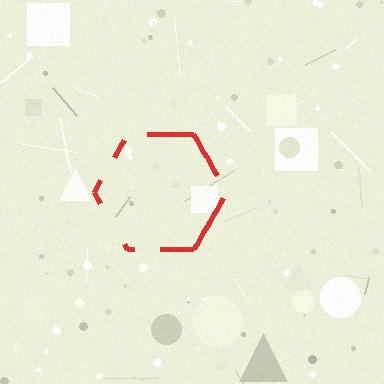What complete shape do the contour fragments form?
The contour fragments form a hexagon.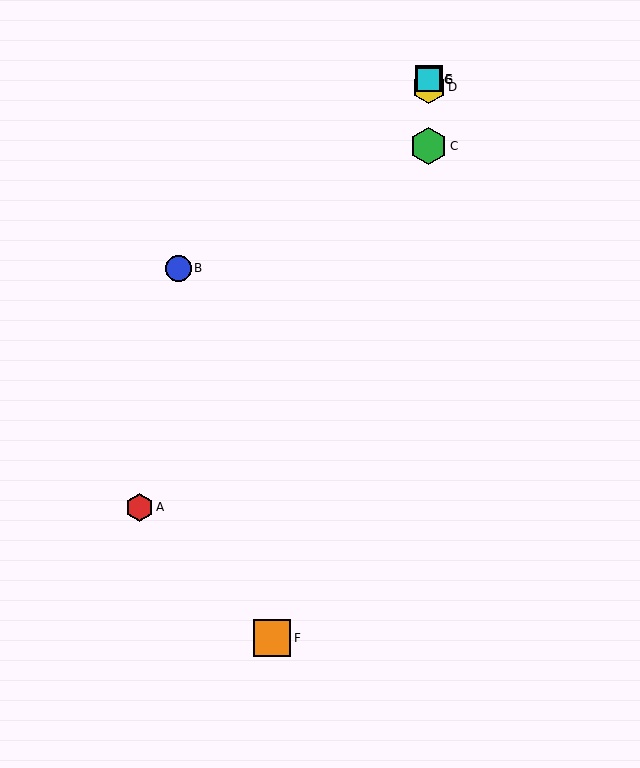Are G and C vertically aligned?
Yes, both are at x≈429.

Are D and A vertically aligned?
No, D is at x≈429 and A is at x≈139.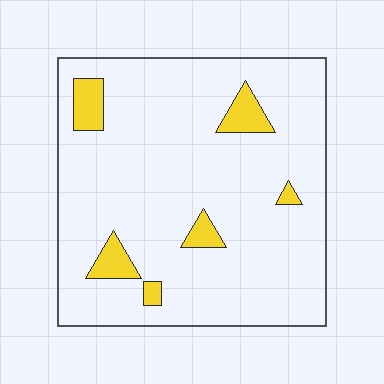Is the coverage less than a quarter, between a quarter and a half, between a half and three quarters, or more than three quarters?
Less than a quarter.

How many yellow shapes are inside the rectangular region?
6.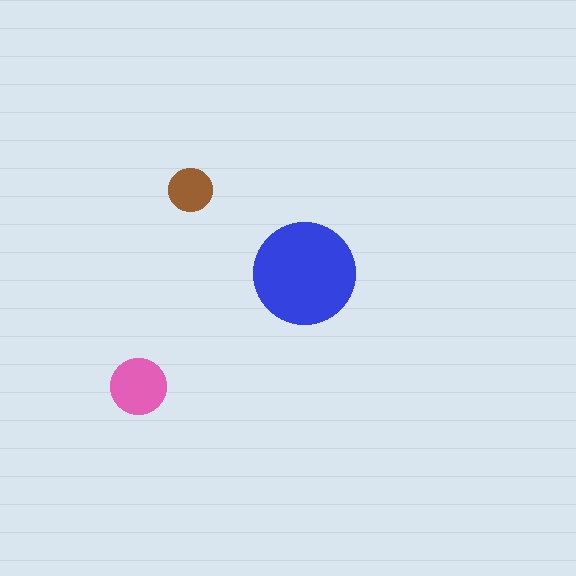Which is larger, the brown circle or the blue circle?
The blue one.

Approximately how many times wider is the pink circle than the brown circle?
About 1.5 times wider.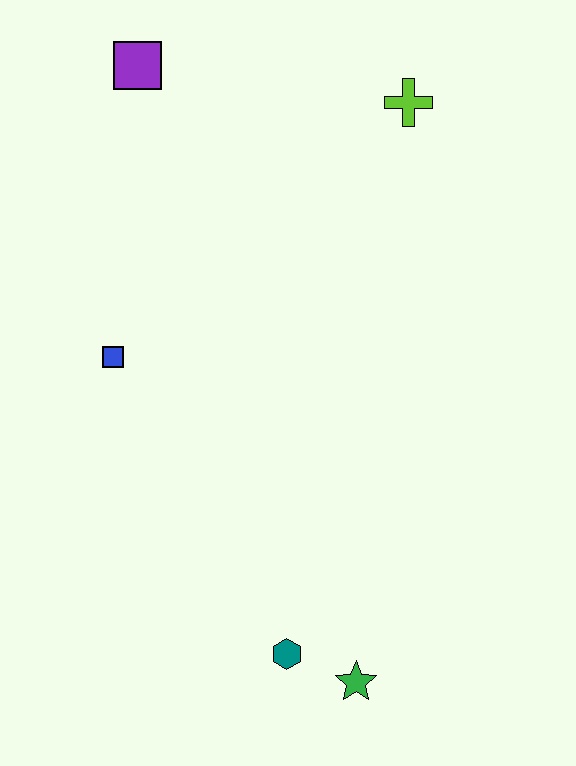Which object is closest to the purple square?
The lime cross is closest to the purple square.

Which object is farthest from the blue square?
The green star is farthest from the blue square.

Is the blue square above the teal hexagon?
Yes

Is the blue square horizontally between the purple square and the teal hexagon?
No